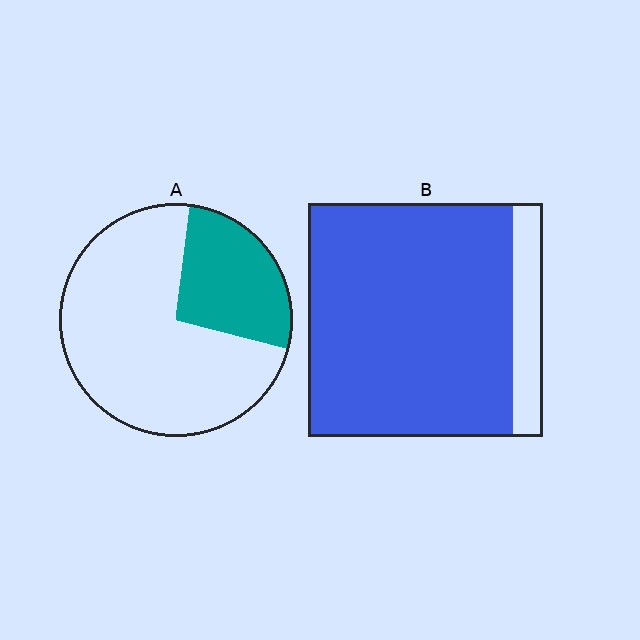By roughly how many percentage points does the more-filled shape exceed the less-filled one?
By roughly 60 percentage points (B over A).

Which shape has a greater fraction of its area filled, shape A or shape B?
Shape B.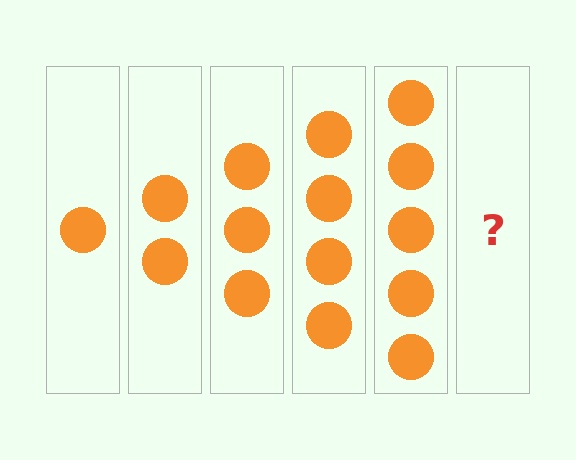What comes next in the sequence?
The next element should be 6 circles.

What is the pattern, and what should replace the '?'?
The pattern is that each step adds one more circle. The '?' should be 6 circles.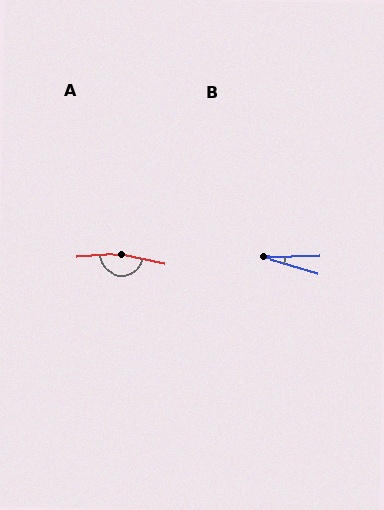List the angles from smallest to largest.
B (19°), A (163°).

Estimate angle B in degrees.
Approximately 19 degrees.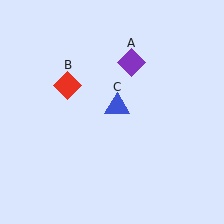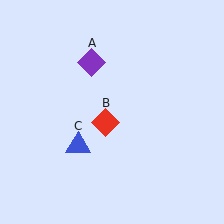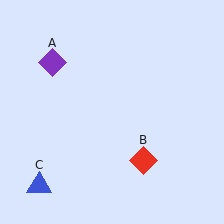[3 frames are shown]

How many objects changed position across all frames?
3 objects changed position: purple diamond (object A), red diamond (object B), blue triangle (object C).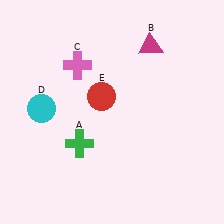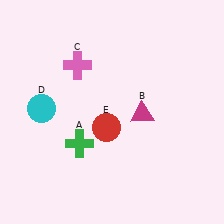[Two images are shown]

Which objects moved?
The objects that moved are: the magenta triangle (B), the red circle (E).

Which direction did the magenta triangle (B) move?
The magenta triangle (B) moved down.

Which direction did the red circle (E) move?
The red circle (E) moved down.